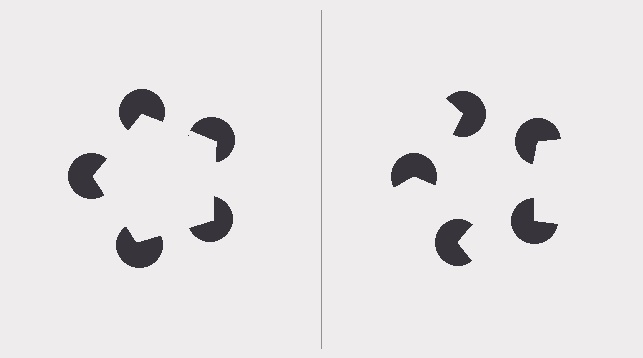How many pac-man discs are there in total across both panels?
10 — 5 on each side.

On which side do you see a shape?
An illusory pentagon appears on the left side. On the right side the wedge cuts are rotated, so no coherent shape forms.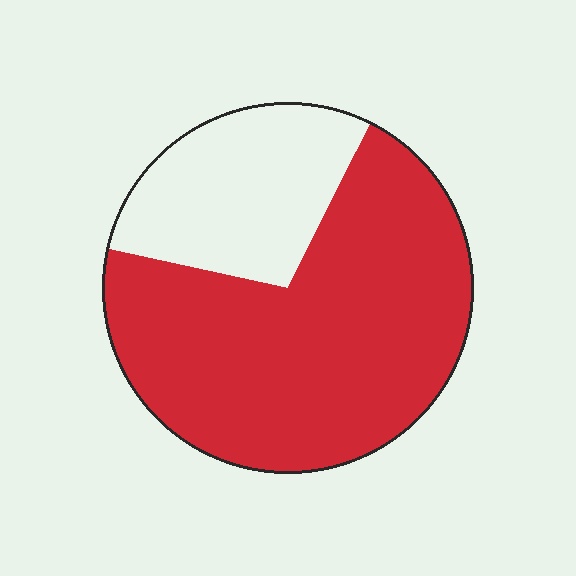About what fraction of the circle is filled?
About three quarters (3/4).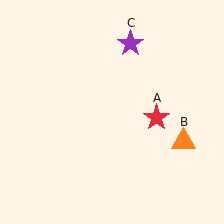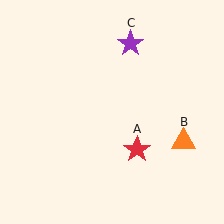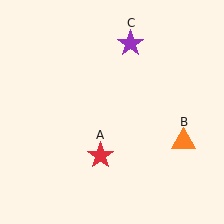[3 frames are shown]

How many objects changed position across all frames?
1 object changed position: red star (object A).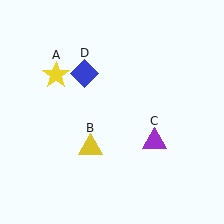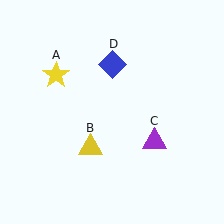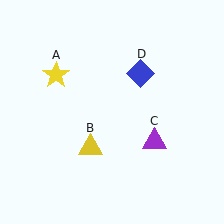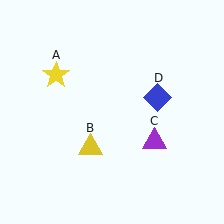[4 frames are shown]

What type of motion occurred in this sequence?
The blue diamond (object D) rotated clockwise around the center of the scene.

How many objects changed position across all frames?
1 object changed position: blue diamond (object D).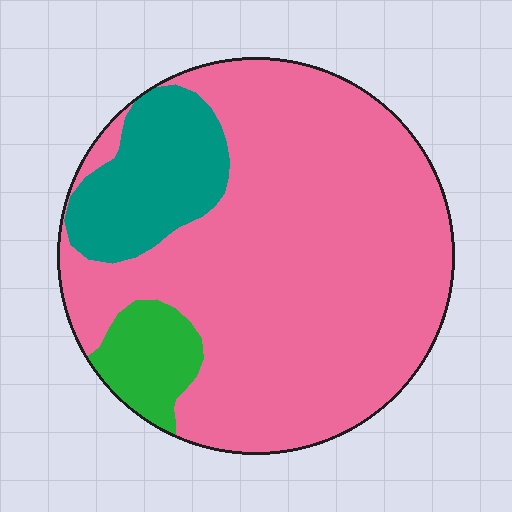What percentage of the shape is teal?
Teal takes up about one sixth (1/6) of the shape.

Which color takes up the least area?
Green, at roughly 10%.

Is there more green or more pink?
Pink.